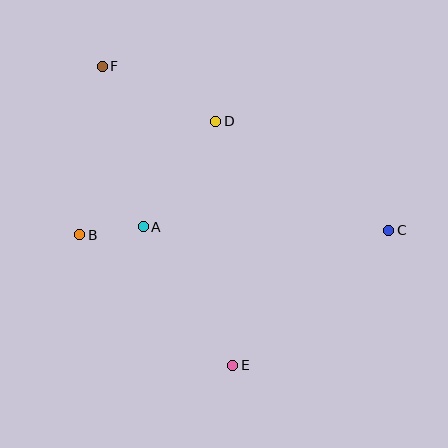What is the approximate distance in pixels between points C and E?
The distance between C and E is approximately 206 pixels.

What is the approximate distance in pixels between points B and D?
The distance between B and D is approximately 177 pixels.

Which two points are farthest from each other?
Points C and F are farthest from each other.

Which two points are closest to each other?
Points A and B are closest to each other.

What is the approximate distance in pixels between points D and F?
The distance between D and F is approximately 126 pixels.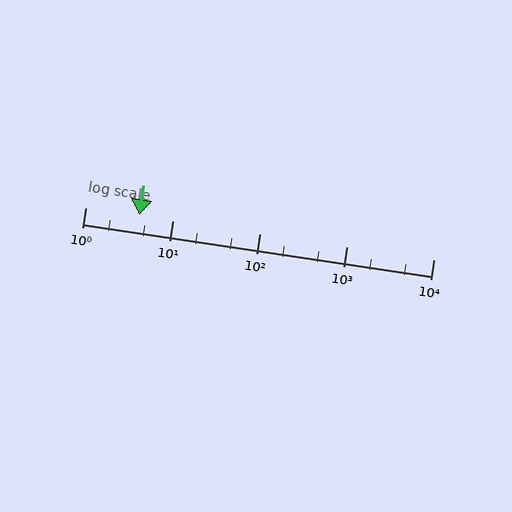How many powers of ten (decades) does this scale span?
The scale spans 4 decades, from 1 to 10000.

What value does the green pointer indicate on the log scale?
The pointer indicates approximately 4.2.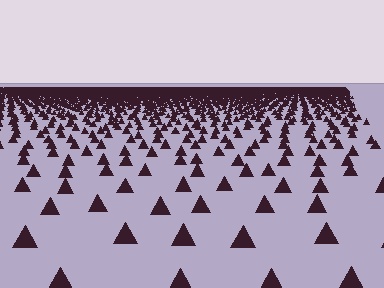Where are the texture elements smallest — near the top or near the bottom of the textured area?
Near the top.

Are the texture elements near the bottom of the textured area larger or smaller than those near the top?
Larger. Near the bottom, elements are closer to the viewer and appear at a bigger on-screen size.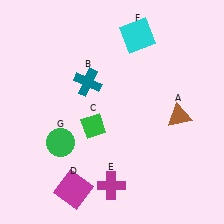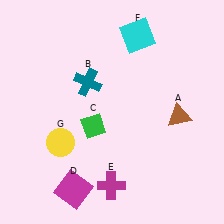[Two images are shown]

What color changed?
The circle (G) changed from green in Image 1 to yellow in Image 2.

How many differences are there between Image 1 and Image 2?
There is 1 difference between the two images.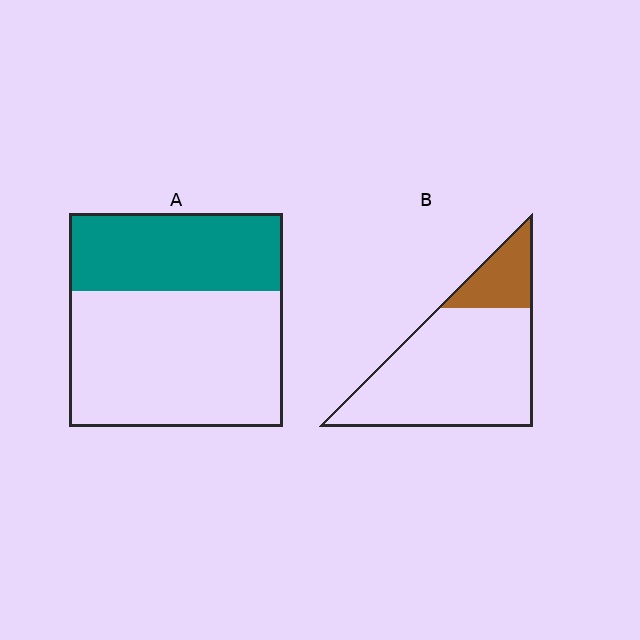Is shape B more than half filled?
No.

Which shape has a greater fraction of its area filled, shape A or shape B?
Shape A.